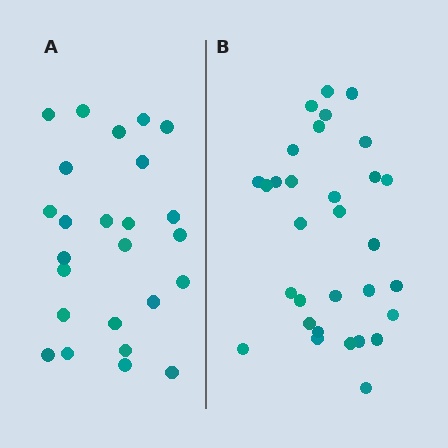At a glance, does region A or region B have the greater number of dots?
Region B (the right region) has more dots.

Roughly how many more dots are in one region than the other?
Region B has about 6 more dots than region A.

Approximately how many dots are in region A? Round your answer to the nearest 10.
About 20 dots. (The exact count is 25, which rounds to 20.)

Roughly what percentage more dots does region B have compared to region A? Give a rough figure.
About 25% more.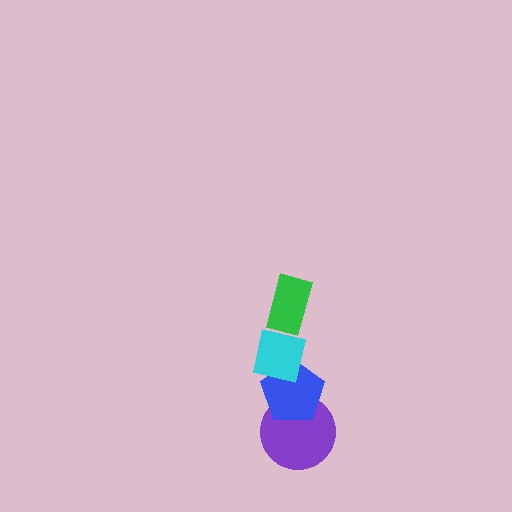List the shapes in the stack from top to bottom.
From top to bottom: the green rectangle, the cyan square, the blue pentagon, the purple circle.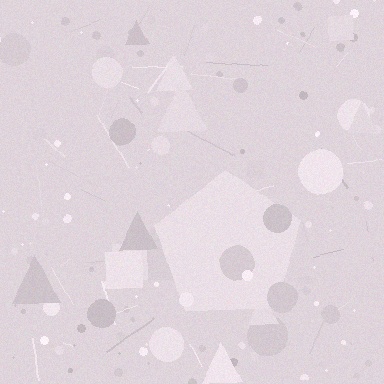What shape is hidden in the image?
A pentagon is hidden in the image.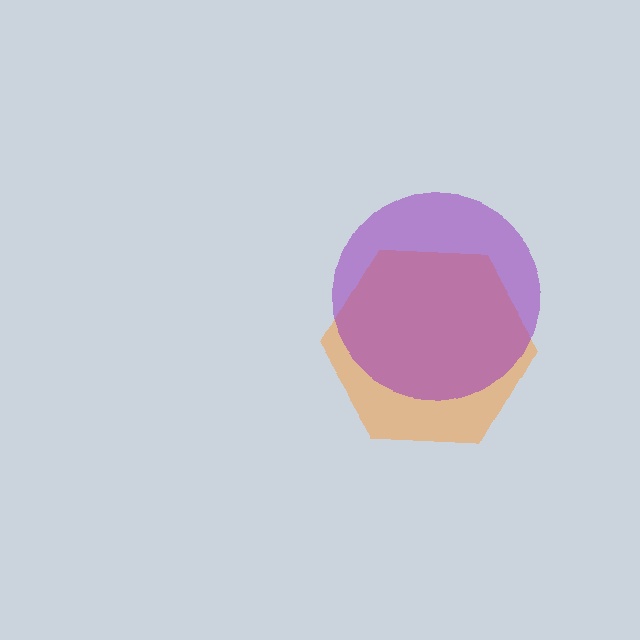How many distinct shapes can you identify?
There are 2 distinct shapes: an orange hexagon, a purple circle.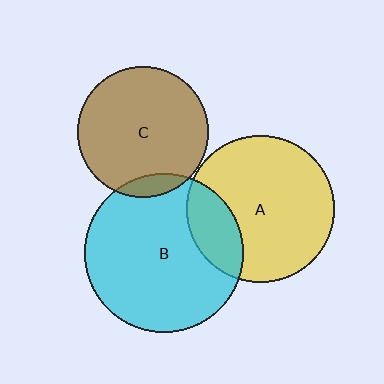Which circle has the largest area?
Circle B (cyan).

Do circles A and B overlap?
Yes.